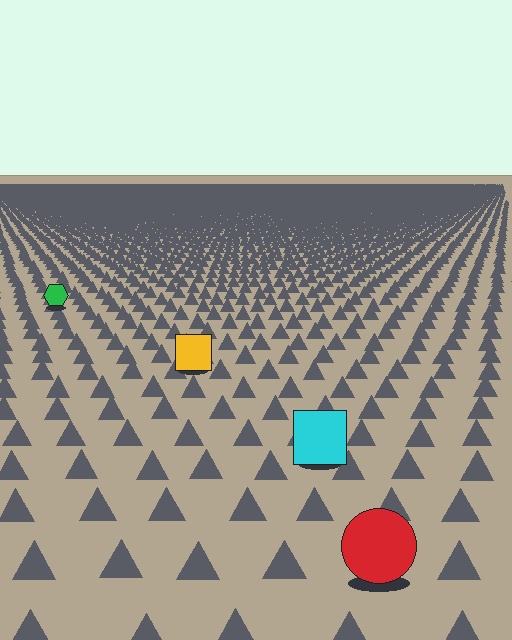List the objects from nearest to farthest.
From nearest to farthest: the red circle, the cyan square, the yellow square, the green hexagon.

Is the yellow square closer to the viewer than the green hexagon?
Yes. The yellow square is closer — you can tell from the texture gradient: the ground texture is coarser near it.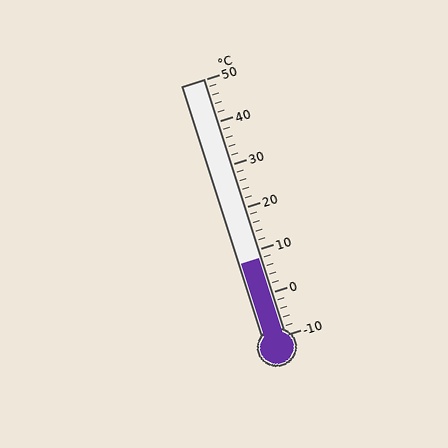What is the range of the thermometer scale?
The thermometer scale ranges from -10°C to 50°C.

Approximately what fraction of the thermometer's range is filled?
The thermometer is filled to approximately 30% of its range.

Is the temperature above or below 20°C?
The temperature is below 20°C.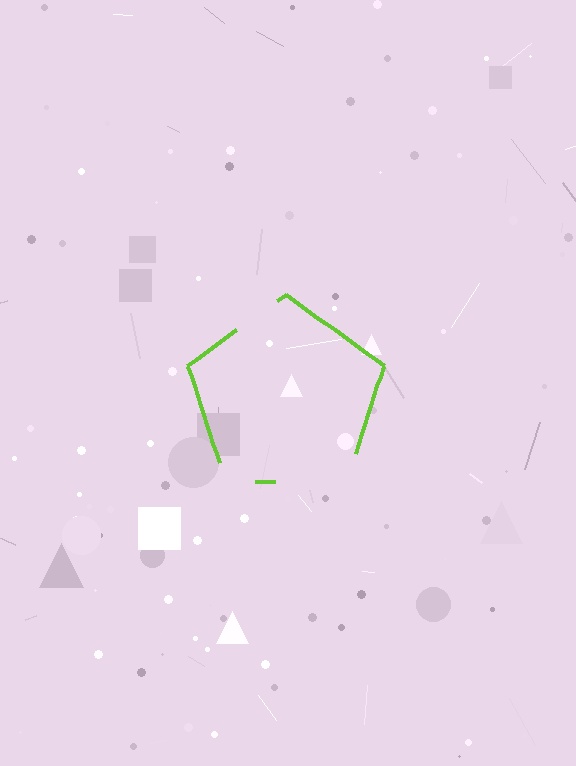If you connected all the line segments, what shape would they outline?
They would outline a pentagon.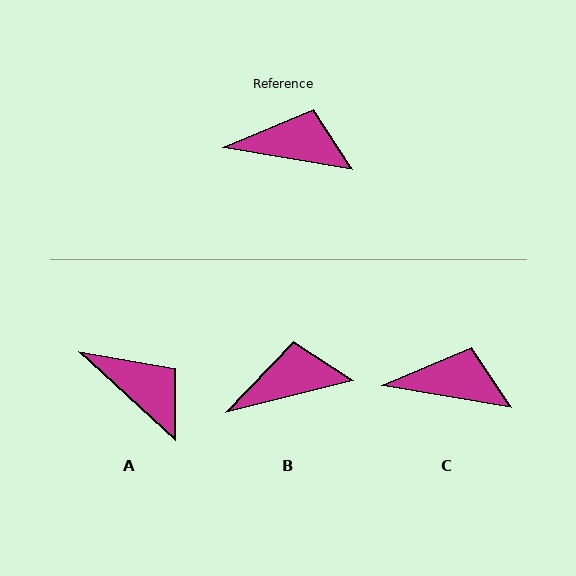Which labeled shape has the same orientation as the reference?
C.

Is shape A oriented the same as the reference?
No, it is off by about 33 degrees.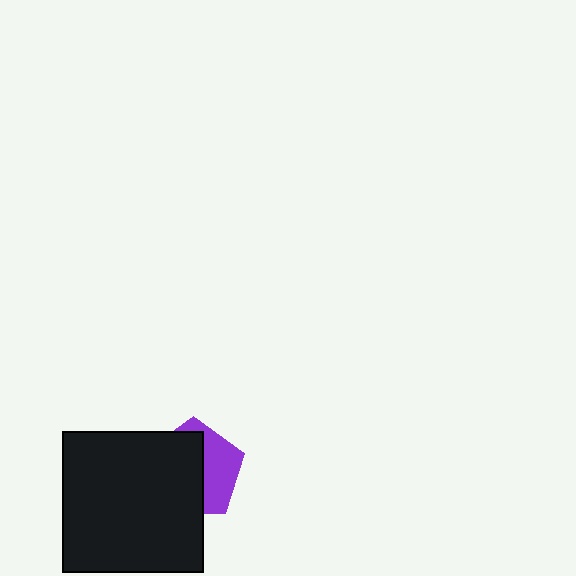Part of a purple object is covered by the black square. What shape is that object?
It is a pentagon.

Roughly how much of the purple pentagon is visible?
A small part of it is visible (roughly 41%).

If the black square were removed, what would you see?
You would see the complete purple pentagon.